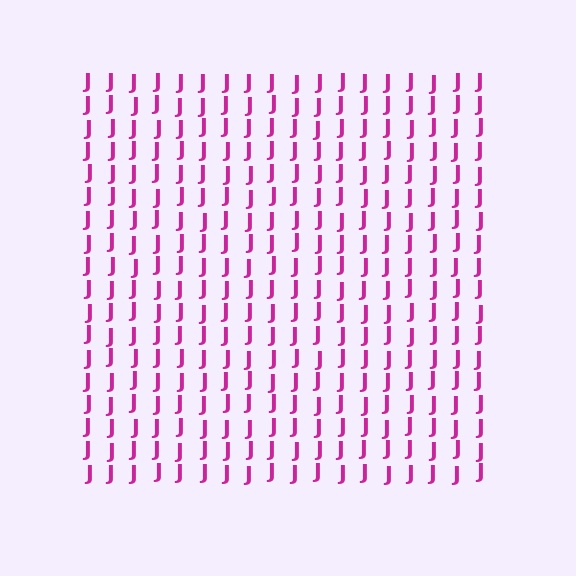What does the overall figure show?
The overall figure shows a square.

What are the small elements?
The small elements are letter J's.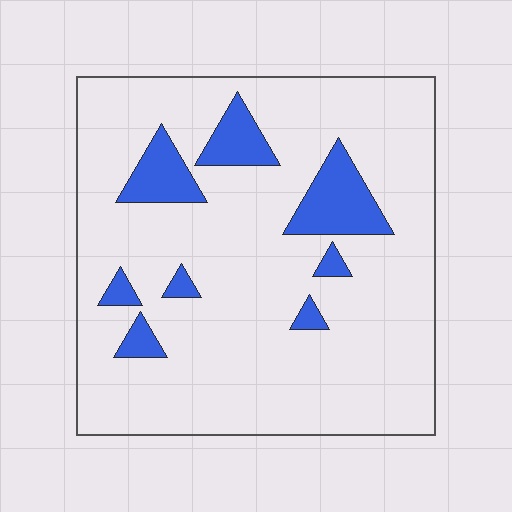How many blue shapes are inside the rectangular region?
8.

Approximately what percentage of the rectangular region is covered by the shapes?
Approximately 15%.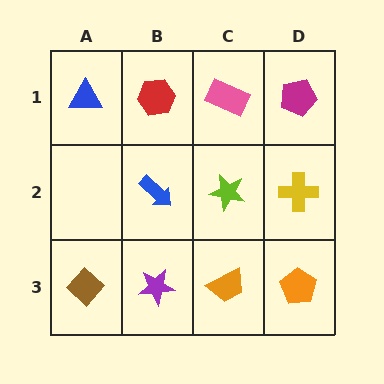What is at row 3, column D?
An orange pentagon.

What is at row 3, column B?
A purple star.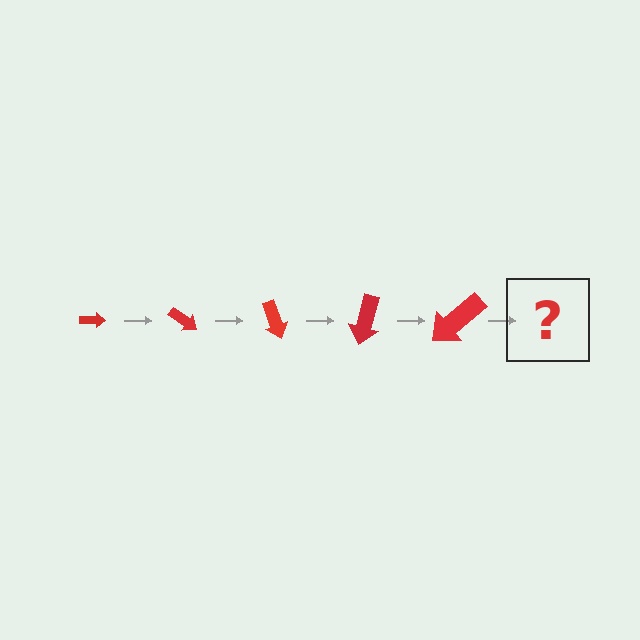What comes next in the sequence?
The next element should be an arrow, larger than the previous one and rotated 175 degrees from the start.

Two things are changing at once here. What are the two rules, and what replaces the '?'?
The two rules are that the arrow grows larger each step and it rotates 35 degrees each step. The '?' should be an arrow, larger than the previous one and rotated 175 degrees from the start.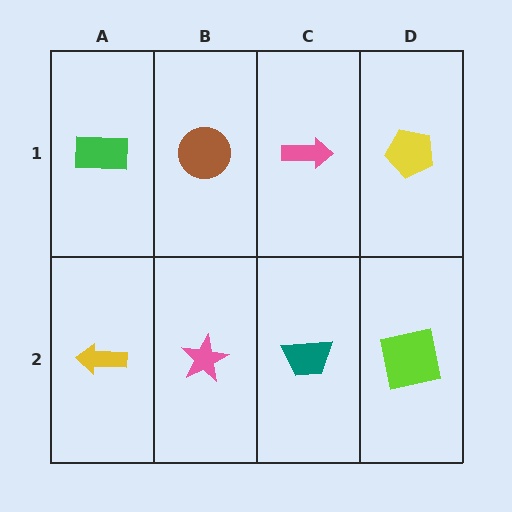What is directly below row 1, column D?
A lime square.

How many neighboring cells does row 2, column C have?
3.